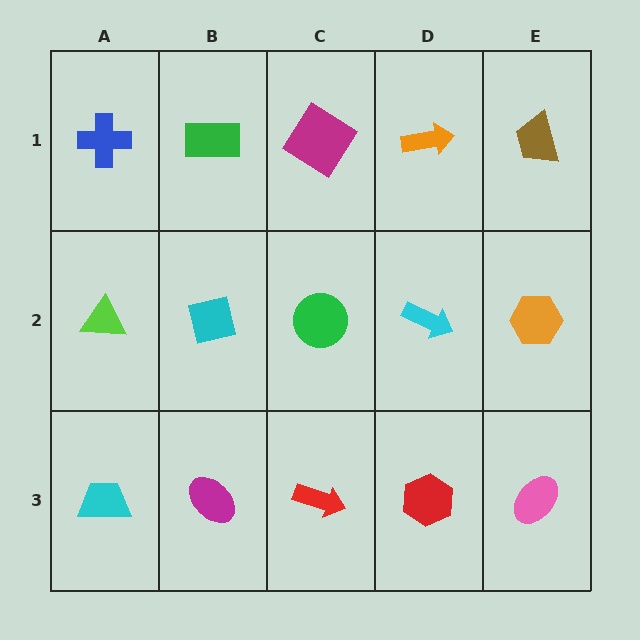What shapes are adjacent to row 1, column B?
A cyan square (row 2, column B), a blue cross (row 1, column A), a magenta diamond (row 1, column C).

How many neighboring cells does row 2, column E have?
3.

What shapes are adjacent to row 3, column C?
A green circle (row 2, column C), a magenta ellipse (row 3, column B), a red hexagon (row 3, column D).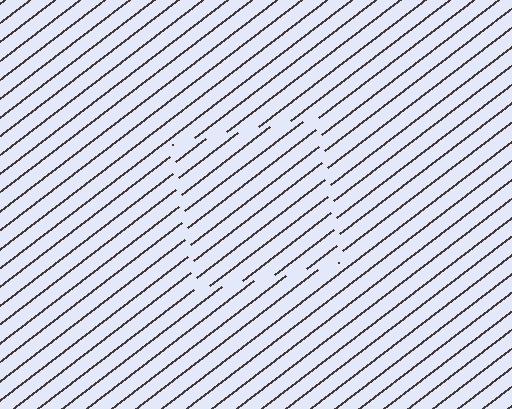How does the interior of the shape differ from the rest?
The interior of the shape contains the same grating, shifted by half a period — the contour is defined by the phase discontinuity where line-ends from the inner and outer gratings abut.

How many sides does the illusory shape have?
4 sides — the line-ends trace a square.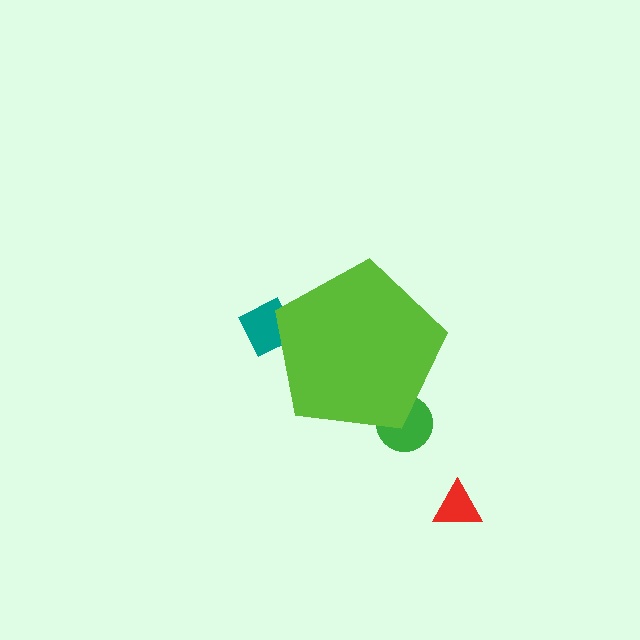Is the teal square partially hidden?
Yes, the teal square is partially hidden behind the lime pentagon.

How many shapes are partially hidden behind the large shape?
2 shapes are partially hidden.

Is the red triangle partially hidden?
No, the red triangle is fully visible.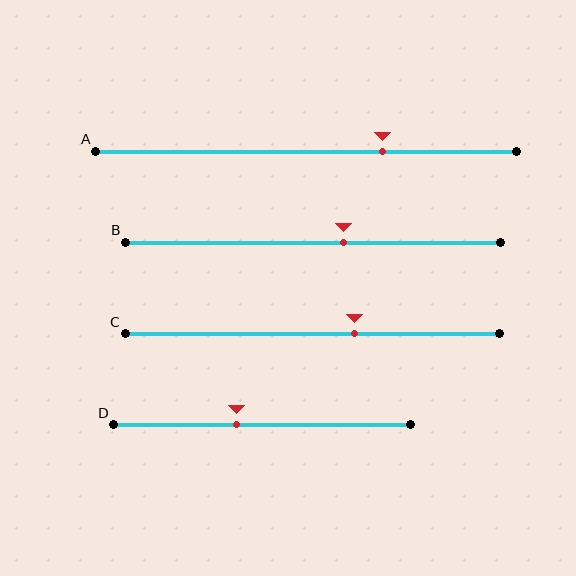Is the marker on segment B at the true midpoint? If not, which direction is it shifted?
No, the marker on segment B is shifted to the right by about 8% of the segment length.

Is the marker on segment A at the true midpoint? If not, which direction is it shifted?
No, the marker on segment A is shifted to the right by about 18% of the segment length.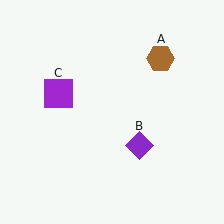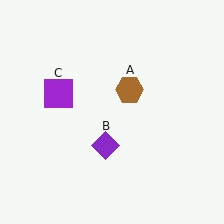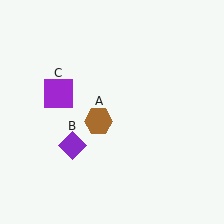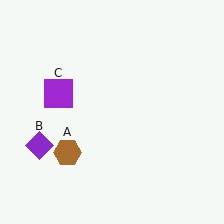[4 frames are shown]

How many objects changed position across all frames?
2 objects changed position: brown hexagon (object A), purple diamond (object B).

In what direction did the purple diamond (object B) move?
The purple diamond (object B) moved left.